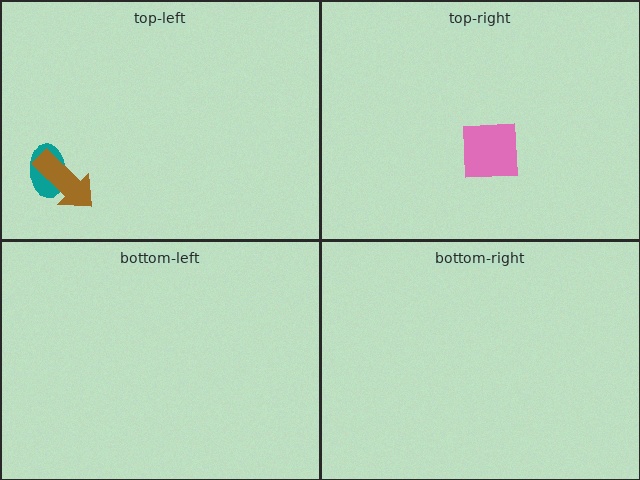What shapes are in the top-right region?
The pink square.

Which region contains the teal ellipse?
The top-left region.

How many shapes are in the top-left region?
2.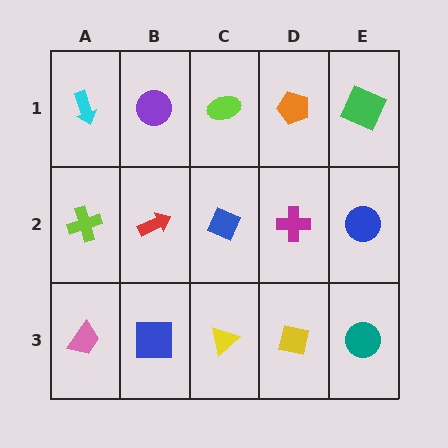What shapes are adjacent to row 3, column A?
A lime cross (row 2, column A), a blue square (row 3, column B).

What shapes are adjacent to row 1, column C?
A blue diamond (row 2, column C), a purple circle (row 1, column B), an orange pentagon (row 1, column D).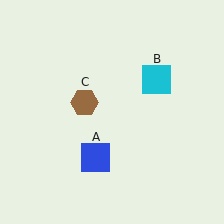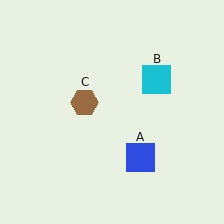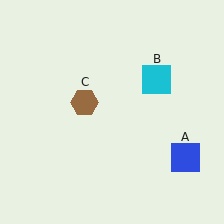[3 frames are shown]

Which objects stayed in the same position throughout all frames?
Cyan square (object B) and brown hexagon (object C) remained stationary.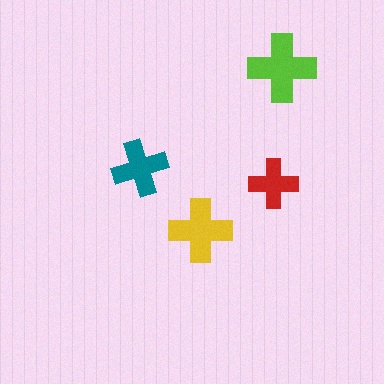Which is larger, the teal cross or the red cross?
The teal one.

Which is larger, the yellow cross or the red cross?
The yellow one.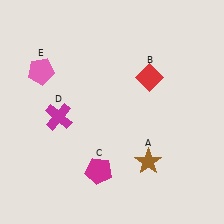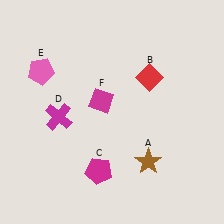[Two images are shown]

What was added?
A magenta diamond (F) was added in Image 2.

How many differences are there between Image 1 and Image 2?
There is 1 difference between the two images.